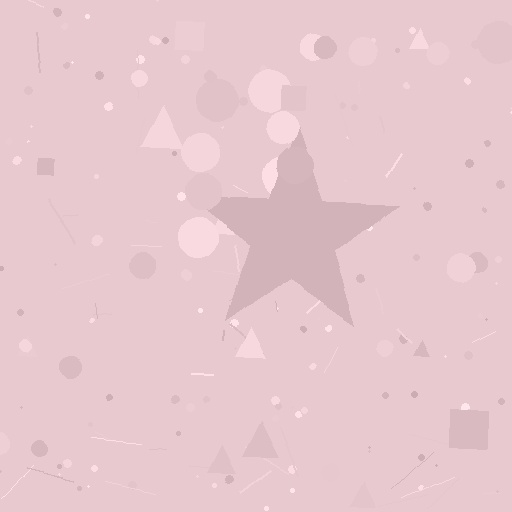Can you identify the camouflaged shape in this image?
The camouflaged shape is a star.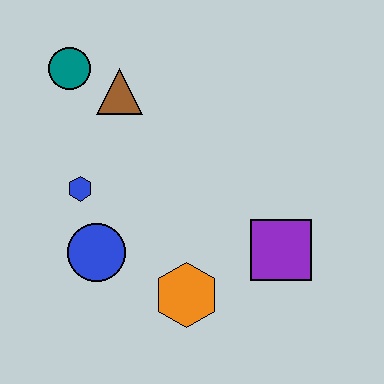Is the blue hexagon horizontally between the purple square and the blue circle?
No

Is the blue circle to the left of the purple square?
Yes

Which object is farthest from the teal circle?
The purple square is farthest from the teal circle.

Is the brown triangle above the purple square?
Yes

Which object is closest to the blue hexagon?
The blue circle is closest to the blue hexagon.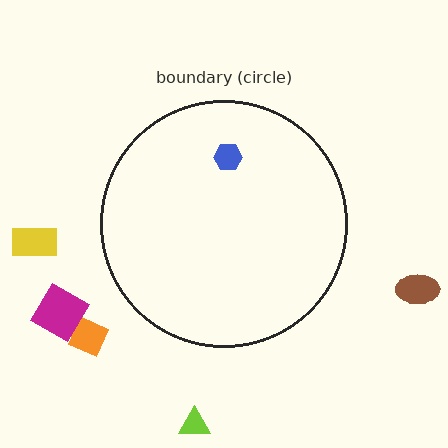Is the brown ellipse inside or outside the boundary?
Outside.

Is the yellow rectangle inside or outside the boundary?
Outside.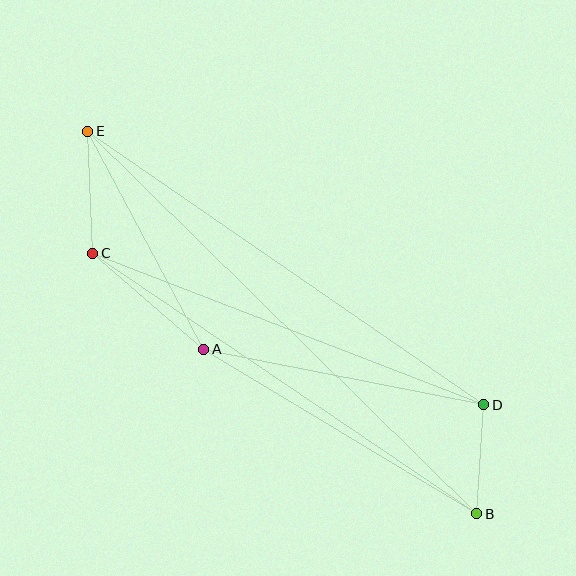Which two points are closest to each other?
Points B and D are closest to each other.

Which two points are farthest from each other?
Points B and E are farthest from each other.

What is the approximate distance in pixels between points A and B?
The distance between A and B is approximately 319 pixels.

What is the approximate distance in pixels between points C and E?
The distance between C and E is approximately 122 pixels.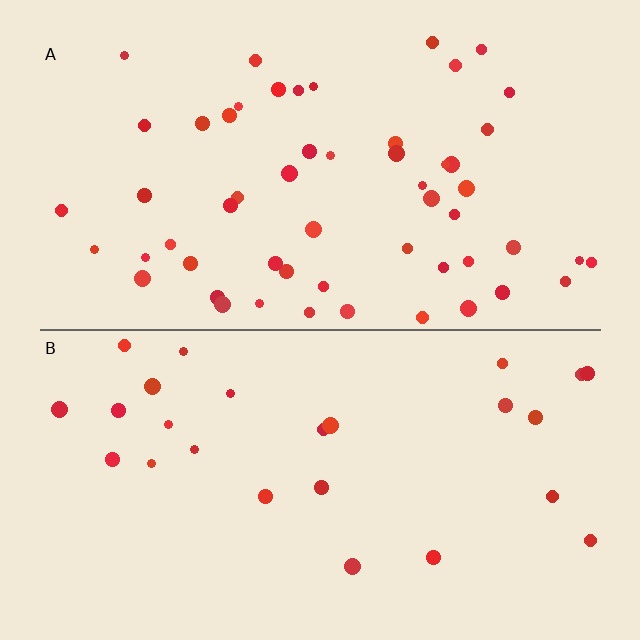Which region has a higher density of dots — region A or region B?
A (the top).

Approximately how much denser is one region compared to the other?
Approximately 2.2× — region A over region B.